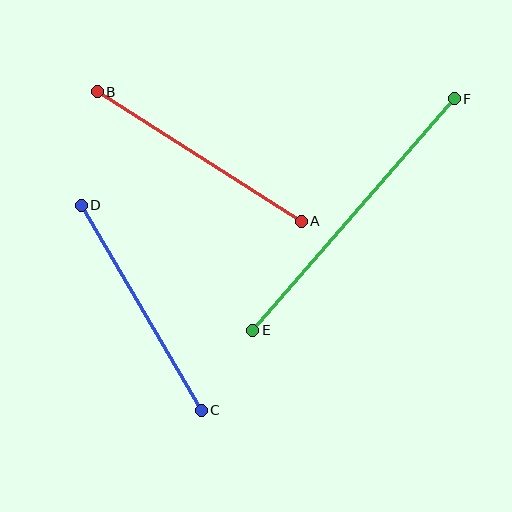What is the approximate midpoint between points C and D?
The midpoint is at approximately (141, 308) pixels.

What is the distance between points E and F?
The distance is approximately 307 pixels.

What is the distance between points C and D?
The distance is approximately 238 pixels.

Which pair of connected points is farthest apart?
Points E and F are farthest apart.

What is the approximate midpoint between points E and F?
The midpoint is at approximately (354, 215) pixels.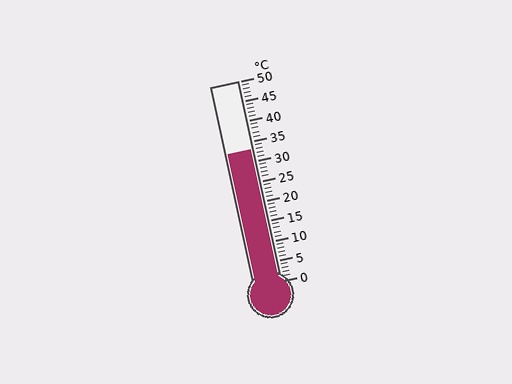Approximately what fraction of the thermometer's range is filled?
The thermometer is filled to approximately 65% of its range.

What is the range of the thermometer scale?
The thermometer scale ranges from 0°C to 50°C.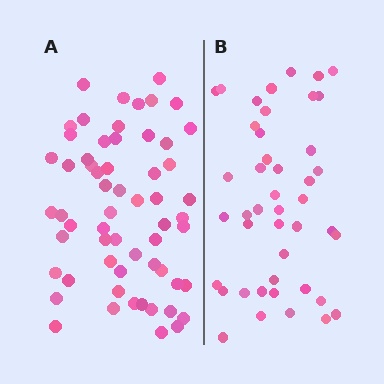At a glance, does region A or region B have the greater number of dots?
Region A (the left region) has more dots.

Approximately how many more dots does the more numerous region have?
Region A has approximately 15 more dots than region B.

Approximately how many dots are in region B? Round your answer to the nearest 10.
About 40 dots. (The exact count is 44, which rounds to 40.)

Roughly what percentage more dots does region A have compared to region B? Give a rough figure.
About 35% more.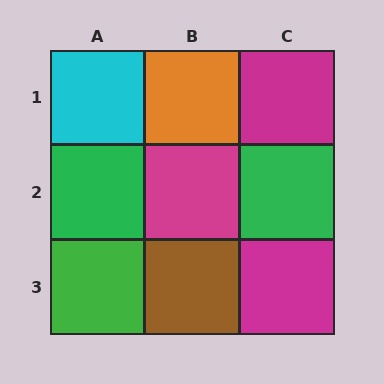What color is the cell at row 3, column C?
Magenta.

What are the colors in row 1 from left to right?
Cyan, orange, magenta.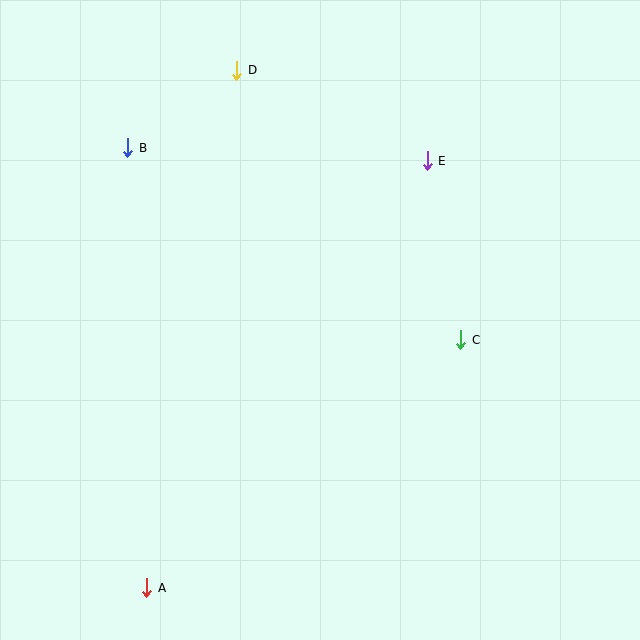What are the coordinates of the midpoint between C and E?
The midpoint between C and E is at (444, 250).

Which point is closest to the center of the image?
Point C at (461, 340) is closest to the center.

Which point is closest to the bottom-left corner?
Point A is closest to the bottom-left corner.